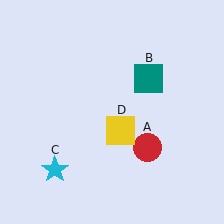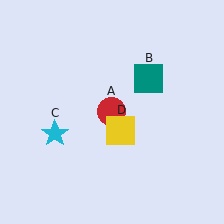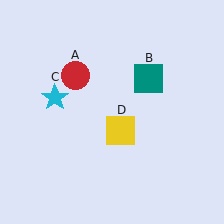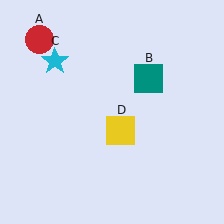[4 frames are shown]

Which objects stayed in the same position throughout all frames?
Teal square (object B) and yellow square (object D) remained stationary.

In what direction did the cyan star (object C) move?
The cyan star (object C) moved up.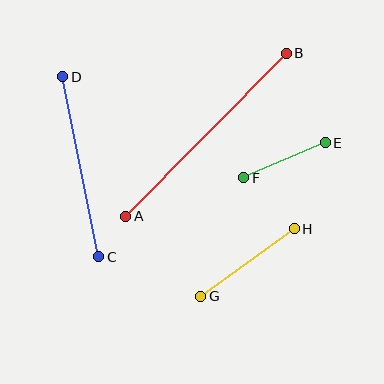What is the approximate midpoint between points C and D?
The midpoint is at approximately (81, 167) pixels.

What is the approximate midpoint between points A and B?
The midpoint is at approximately (206, 135) pixels.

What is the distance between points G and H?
The distance is approximately 115 pixels.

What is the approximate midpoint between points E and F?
The midpoint is at approximately (284, 160) pixels.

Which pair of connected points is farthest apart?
Points A and B are farthest apart.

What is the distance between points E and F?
The distance is approximately 89 pixels.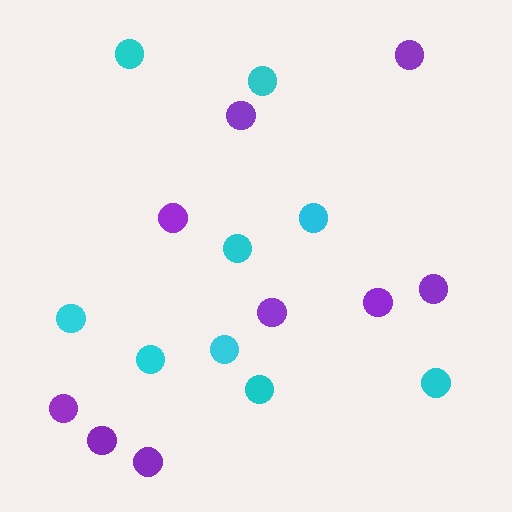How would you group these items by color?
There are 2 groups: one group of cyan circles (9) and one group of purple circles (9).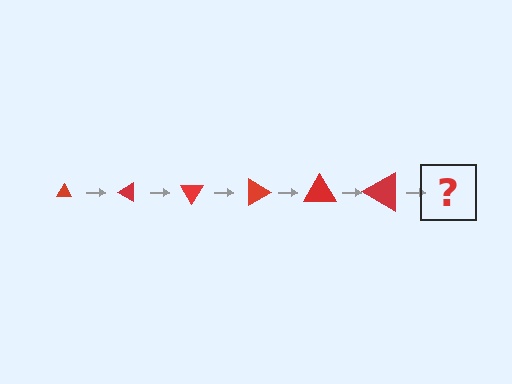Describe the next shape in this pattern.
It should be a triangle, larger than the previous one and rotated 180 degrees from the start.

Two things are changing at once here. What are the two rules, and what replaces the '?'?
The two rules are that the triangle grows larger each step and it rotates 30 degrees each step. The '?' should be a triangle, larger than the previous one and rotated 180 degrees from the start.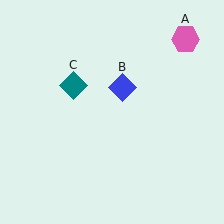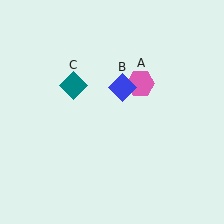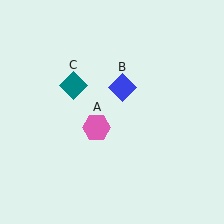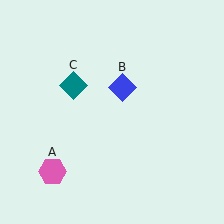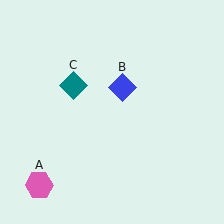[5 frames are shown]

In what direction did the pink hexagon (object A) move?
The pink hexagon (object A) moved down and to the left.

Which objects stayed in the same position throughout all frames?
Blue diamond (object B) and teal diamond (object C) remained stationary.